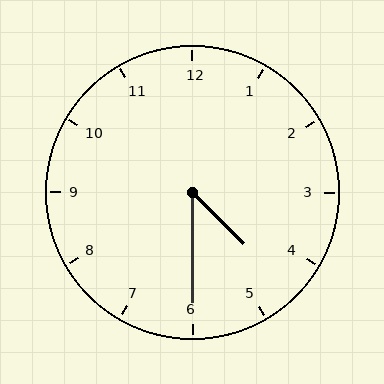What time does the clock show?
4:30.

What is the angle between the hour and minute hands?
Approximately 45 degrees.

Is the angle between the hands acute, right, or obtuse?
It is acute.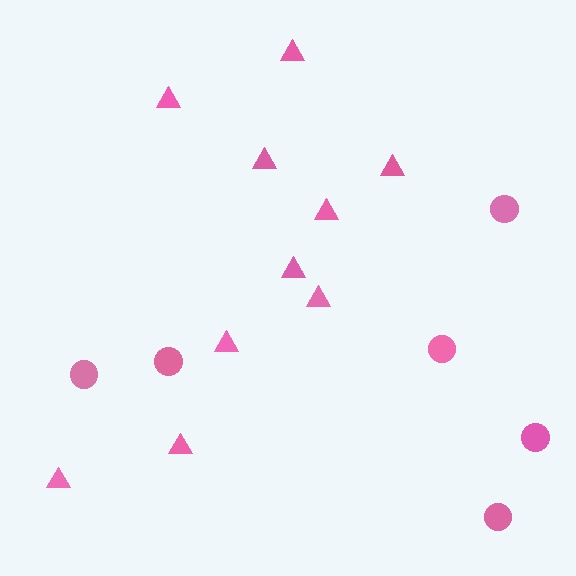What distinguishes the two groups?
There are 2 groups: one group of triangles (10) and one group of circles (6).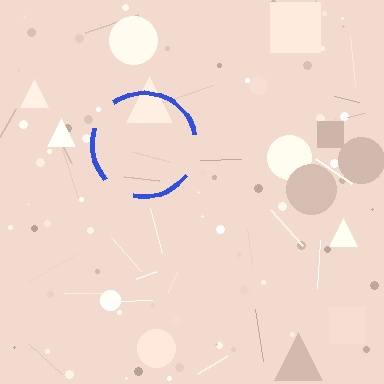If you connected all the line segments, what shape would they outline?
They would outline a circle.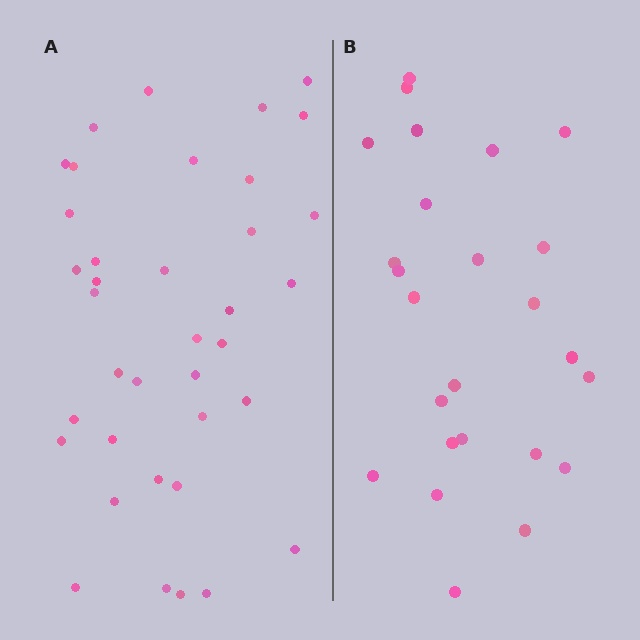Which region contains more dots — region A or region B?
Region A (the left region) has more dots.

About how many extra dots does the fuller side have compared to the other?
Region A has roughly 12 or so more dots than region B.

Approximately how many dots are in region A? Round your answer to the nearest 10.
About 40 dots. (The exact count is 37, which rounds to 40.)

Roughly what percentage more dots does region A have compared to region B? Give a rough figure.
About 50% more.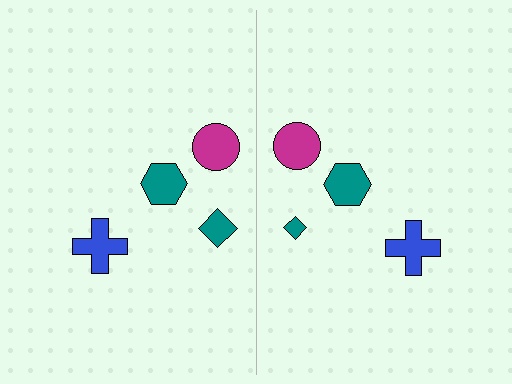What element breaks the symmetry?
The teal diamond on the right side has a different size than its mirror counterpart.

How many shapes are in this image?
There are 8 shapes in this image.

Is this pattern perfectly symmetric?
No, the pattern is not perfectly symmetric. The teal diamond on the right side has a different size than its mirror counterpart.